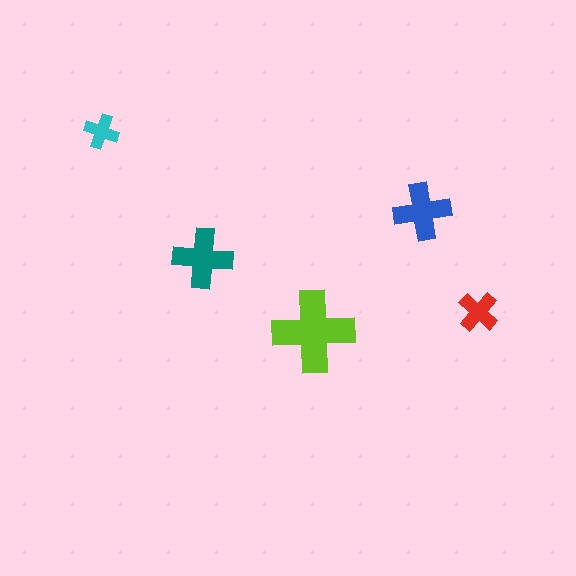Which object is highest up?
The cyan cross is topmost.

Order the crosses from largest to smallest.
the lime one, the teal one, the blue one, the red one, the cyan one.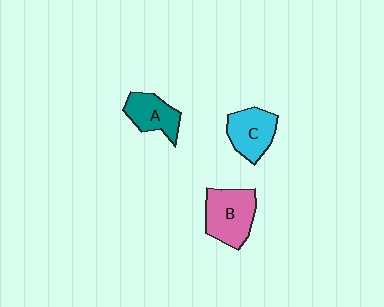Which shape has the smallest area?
Shape A (teal).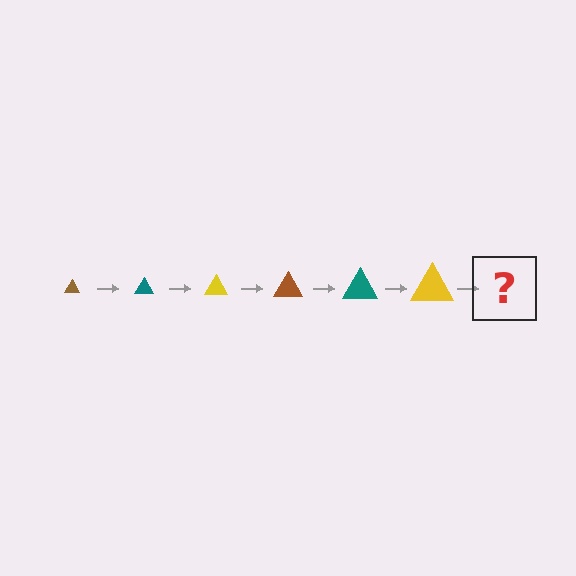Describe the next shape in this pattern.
It should be a brown triangle, larger than the previous one.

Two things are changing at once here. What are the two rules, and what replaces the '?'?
The two rules are that the triangle grows larger each step and the color cycles through brown, teal, and yellow. The '?' should be a brown triangle, larger than the previous one.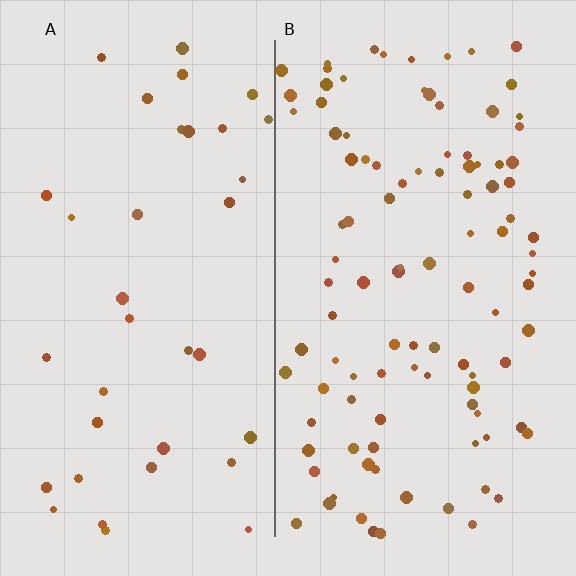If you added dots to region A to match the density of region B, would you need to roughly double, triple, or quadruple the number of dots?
Approximately triple.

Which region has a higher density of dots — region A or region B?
B (the right).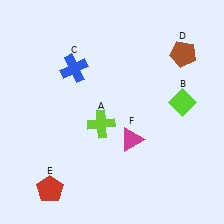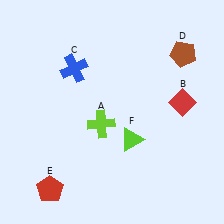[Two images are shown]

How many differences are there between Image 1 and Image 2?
There are 2 differences between the two images.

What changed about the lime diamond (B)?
In Image 1, B is lime. In Image 2, it changed to red.